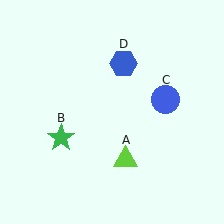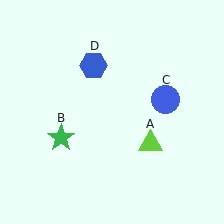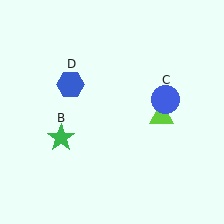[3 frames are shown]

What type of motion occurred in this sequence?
The lime triangle (object A), blue hexagon (object D) rotated counterclockwise around the center of the scene.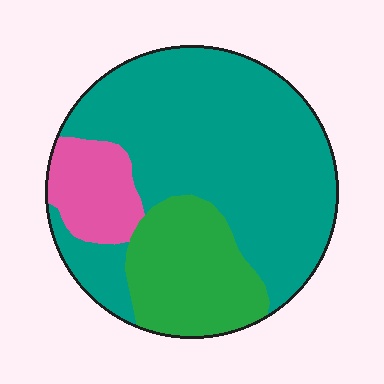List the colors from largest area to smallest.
From largest to smallest: teal, green, pink.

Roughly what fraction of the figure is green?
Green covers 23% of the figure.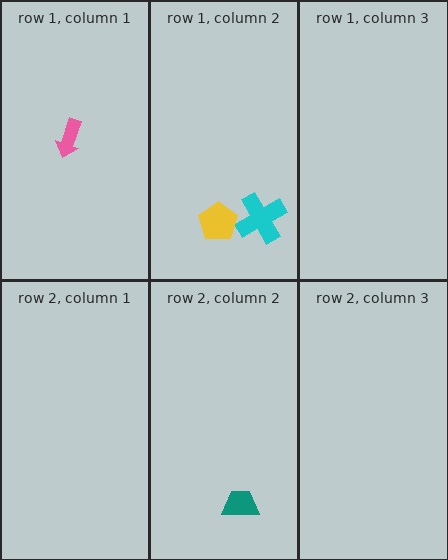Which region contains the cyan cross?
The row 1, column 2 region.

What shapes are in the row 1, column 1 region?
The pink arrow.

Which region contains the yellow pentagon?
The row 1, column 2 region.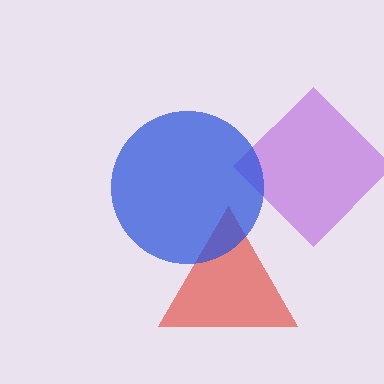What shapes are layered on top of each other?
The layered shapes are: a red triangle, a purple diamond, a blue circle.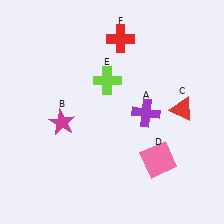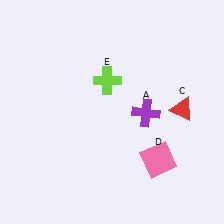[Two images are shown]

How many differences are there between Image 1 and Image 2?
There are 2 differences between the two images.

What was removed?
The red cross (F), the magenta star (B) were removed in Image 2.